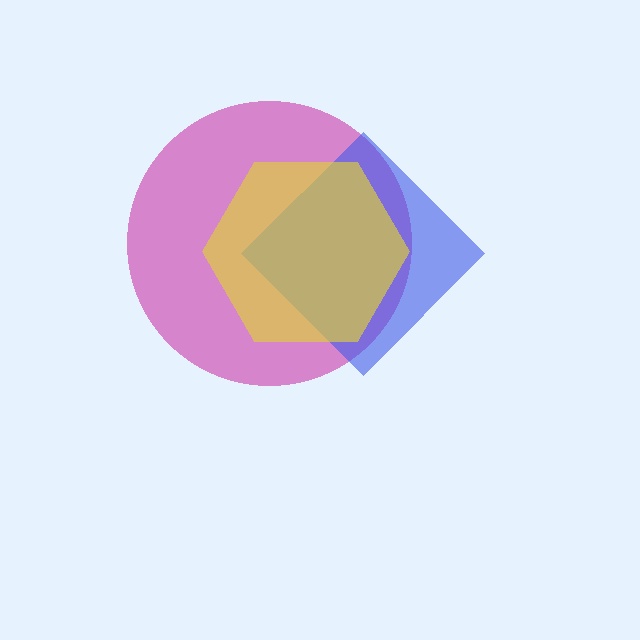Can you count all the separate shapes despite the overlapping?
Yes, there are 3 separate shapes.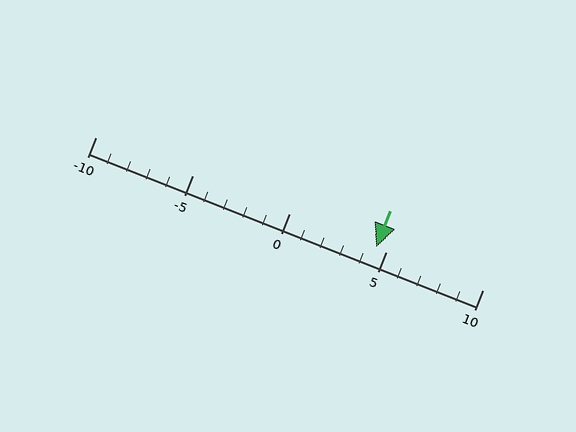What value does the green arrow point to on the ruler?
The green arrow points to approximately 4.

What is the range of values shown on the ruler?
The ruler shows values from -10 to 10.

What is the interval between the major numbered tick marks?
The major tick marks are spaced 5 units apart.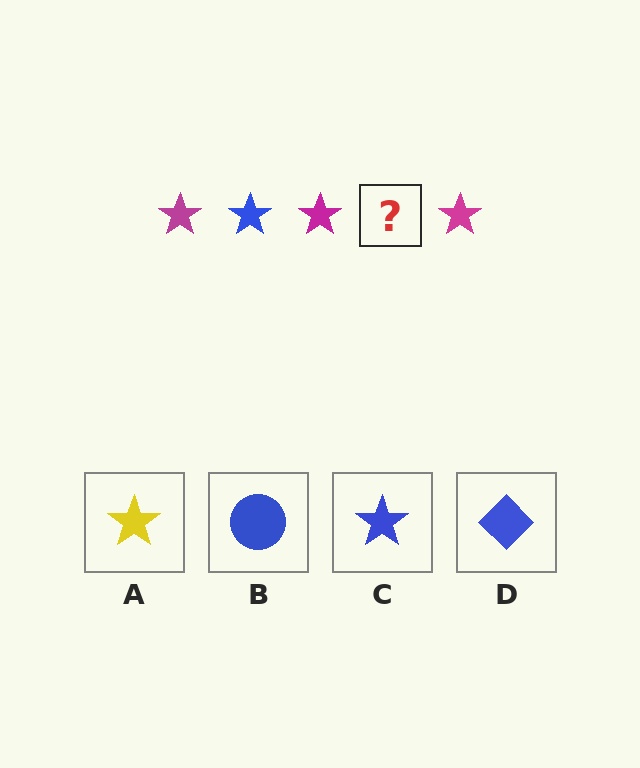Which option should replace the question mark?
Option C.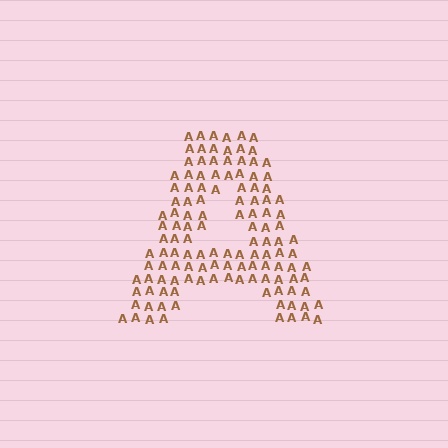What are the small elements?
The small elements are letter A's.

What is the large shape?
The large shape is the letter A.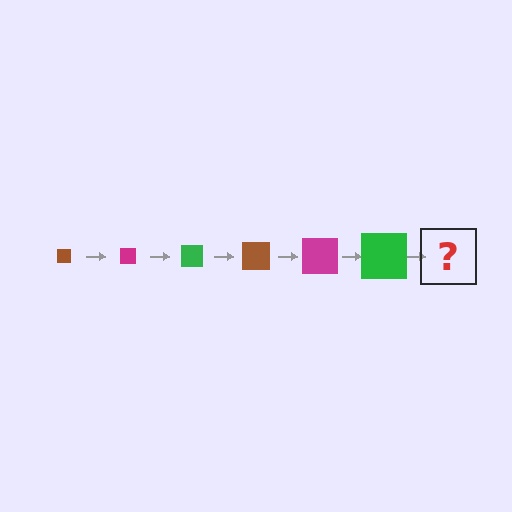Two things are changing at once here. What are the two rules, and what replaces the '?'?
The two rules are that the square grows larger each step and the color cycles through brown, magenta, and green. The '?' should be a brown square, larger than the previous one.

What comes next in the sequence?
The next element should be a brown square, larger than the previous one.